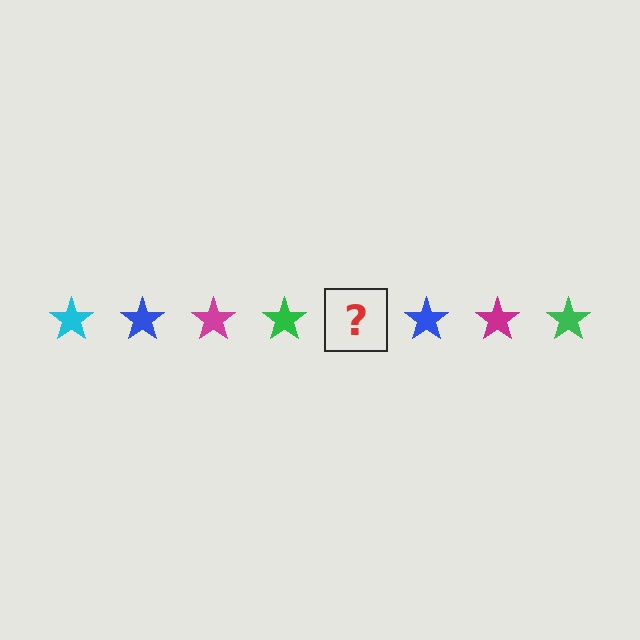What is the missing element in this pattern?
The missing element is a cyan star.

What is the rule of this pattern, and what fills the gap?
The rule is that the pattern cycles through cyan, blue, magenta, green stars. The gap should be filled with a cyan star.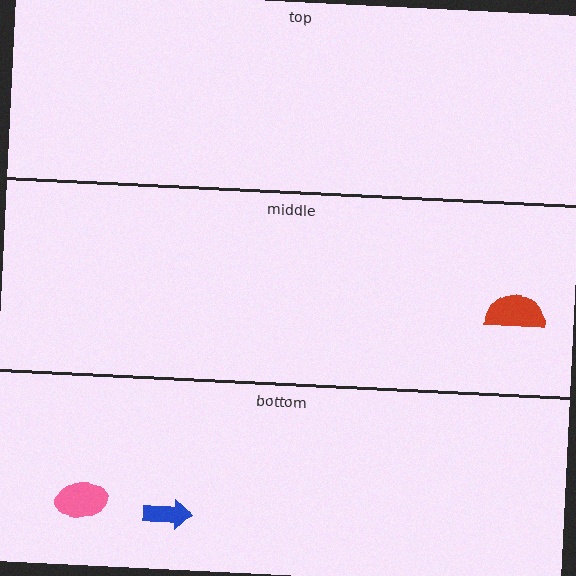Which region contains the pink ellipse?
The bottom region.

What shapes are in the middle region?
The red semicircle.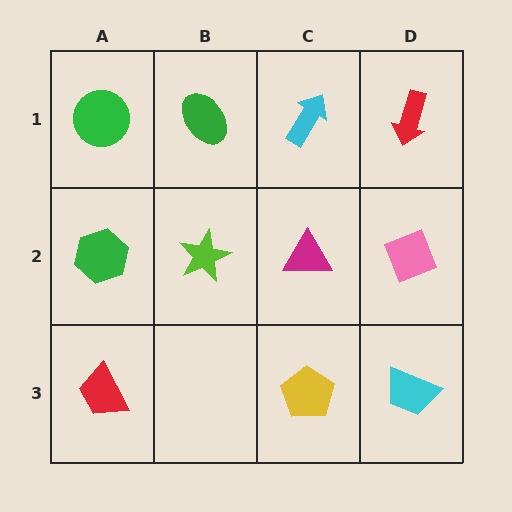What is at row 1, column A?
A green circle.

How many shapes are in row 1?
4 shapes.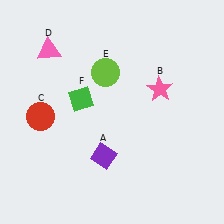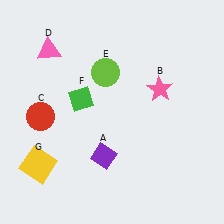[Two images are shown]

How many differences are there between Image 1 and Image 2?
There is 1 difference between the two images.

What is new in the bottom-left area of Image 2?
A yellow square (G) was added in the bottom-left area of Image 2.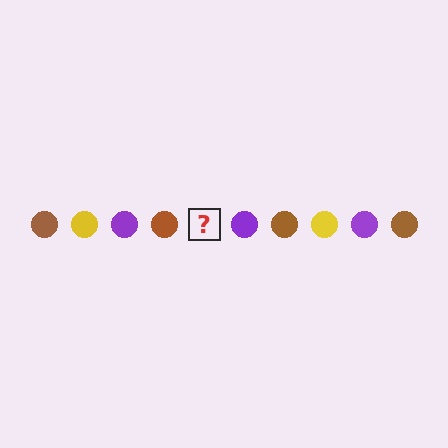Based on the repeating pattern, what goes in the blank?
The blank should be a yellow circle.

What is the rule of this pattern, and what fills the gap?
The rule is that the pattern cycles through brown, yellow, purple circles. The gap should be filled with a yellow circle.